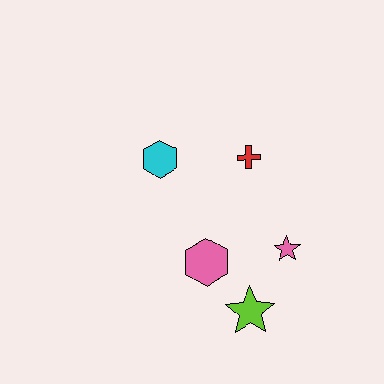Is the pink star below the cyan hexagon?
Yes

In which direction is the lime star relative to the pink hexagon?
The lime star is below the pink hexagon.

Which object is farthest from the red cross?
The lime star is farthest from the red cross.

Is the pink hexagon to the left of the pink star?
Yes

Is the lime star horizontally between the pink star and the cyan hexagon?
Yes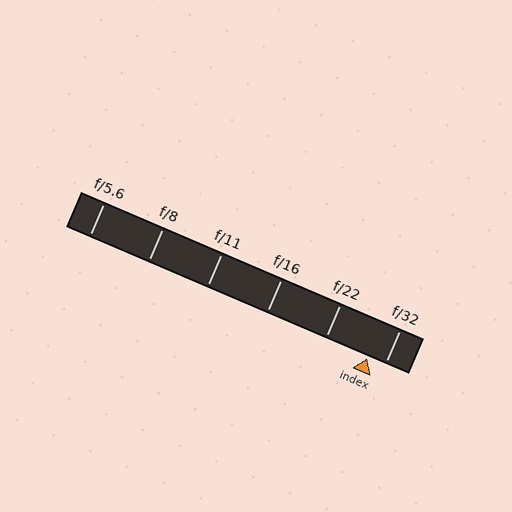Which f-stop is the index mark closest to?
The index mark is closest to f/32.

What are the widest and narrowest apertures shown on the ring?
The widest aperture shown is f/5.6 and the narrowest is f/32.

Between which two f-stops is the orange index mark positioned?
The index mark is between f/22 and f/32.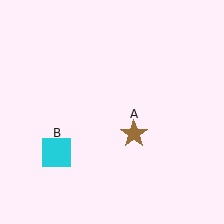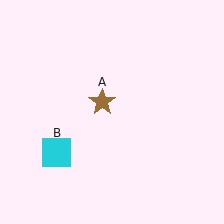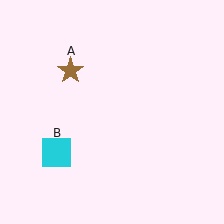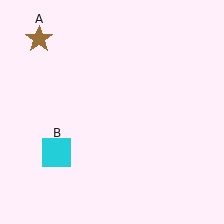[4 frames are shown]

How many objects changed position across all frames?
1 object changed position: brown star (object A).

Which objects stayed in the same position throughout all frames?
Cyan square (object B) remained stationary.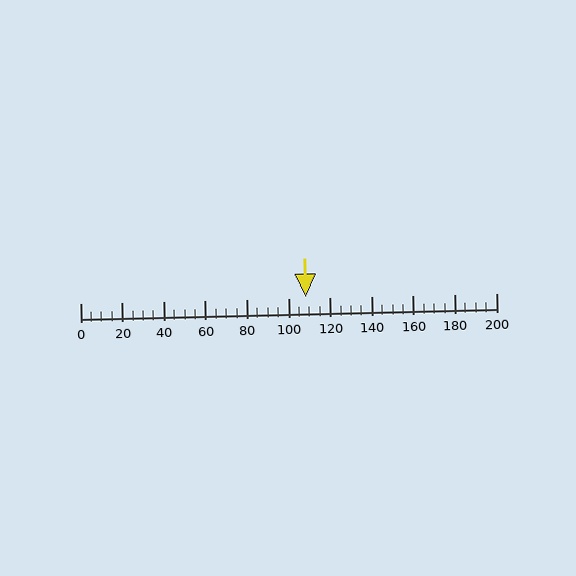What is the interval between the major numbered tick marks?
The major tick marks are spaced 20 units apart.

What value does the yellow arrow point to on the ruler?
The yellow arrow points to approximately 108.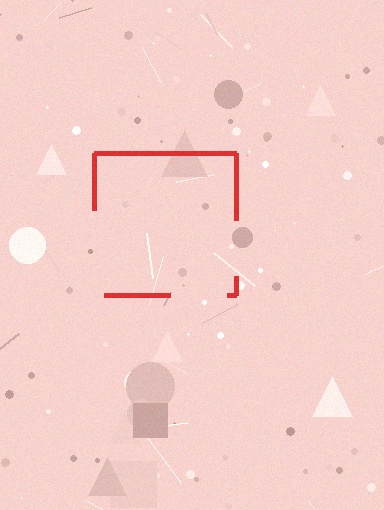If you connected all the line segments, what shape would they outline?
They would outline a square.